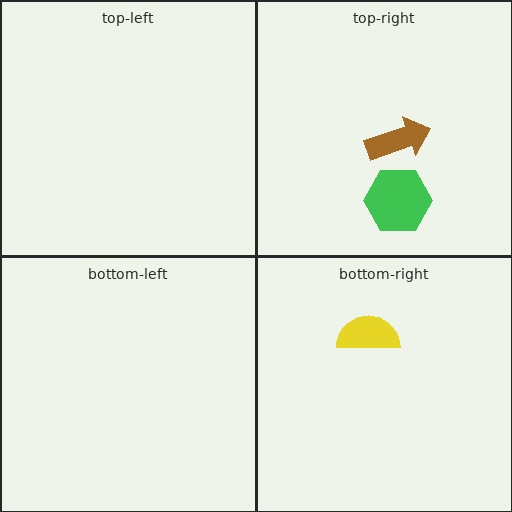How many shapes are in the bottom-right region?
1.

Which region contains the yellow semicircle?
The bottom-right region.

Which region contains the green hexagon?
The top-right region.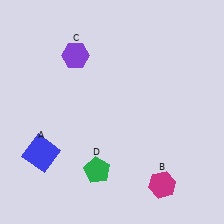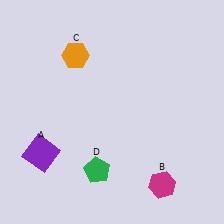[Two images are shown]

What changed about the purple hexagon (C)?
In Image 1, C is purple. In Image 2, it changed to orange.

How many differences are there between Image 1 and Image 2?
There are 2 differences between the two images.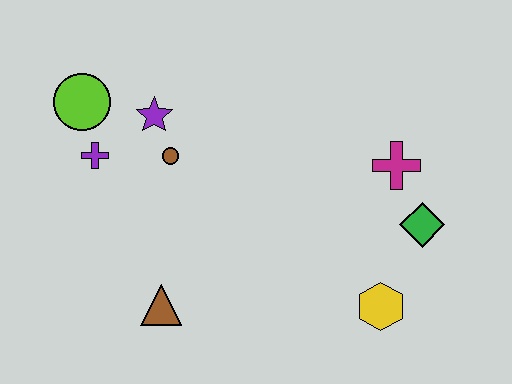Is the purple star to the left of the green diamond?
Yes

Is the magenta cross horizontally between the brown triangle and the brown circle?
No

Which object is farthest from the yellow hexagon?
The lime circle is farthest from the yellow hexagon.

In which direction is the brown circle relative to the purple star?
The brown circle is below the purple star.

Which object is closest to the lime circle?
The purple cross is closest to the lime circle.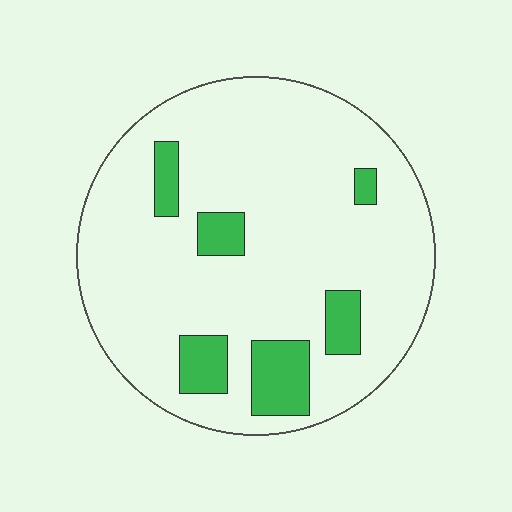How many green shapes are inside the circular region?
6.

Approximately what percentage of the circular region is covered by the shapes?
Approximately 15%.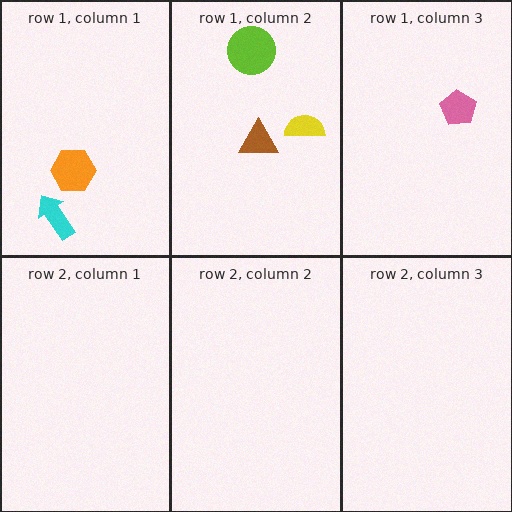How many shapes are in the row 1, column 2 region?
3.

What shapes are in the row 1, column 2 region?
The yellow semicircle, the brown triangle, the lime circle.